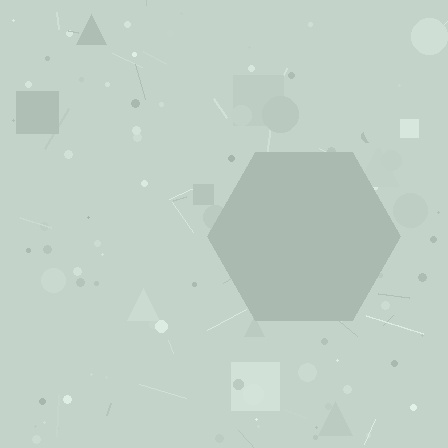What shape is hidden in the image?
A hexagon is hidden in the image.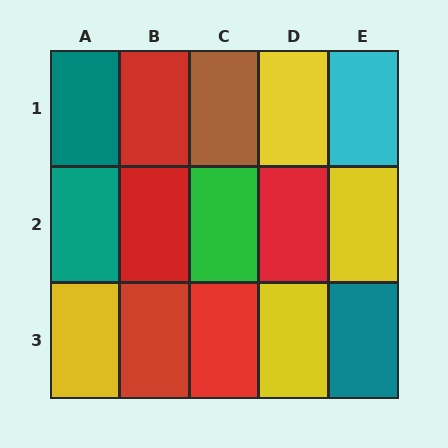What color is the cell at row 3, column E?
Teal.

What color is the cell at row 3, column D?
Yellow.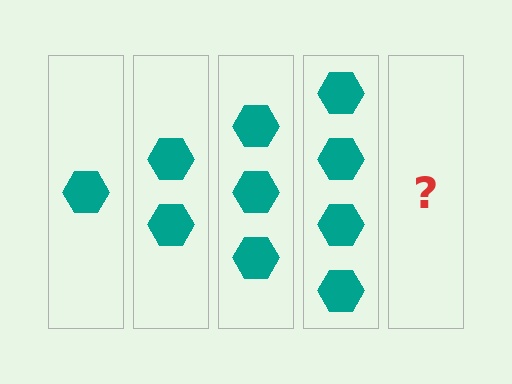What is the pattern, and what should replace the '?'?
The pattern is that each step adds one more hexagon. The '?' should be 5 hexagons.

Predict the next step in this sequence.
The next step is 5 hexagons.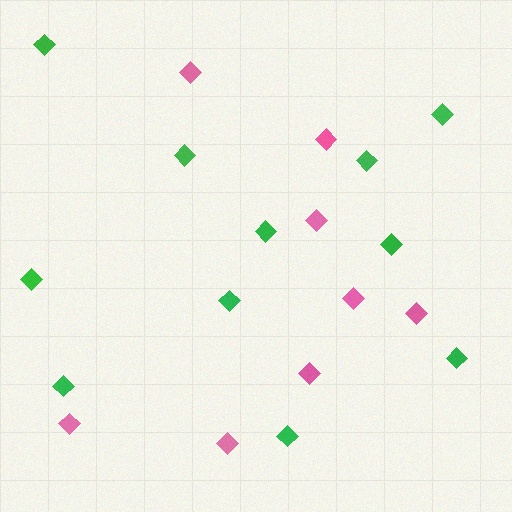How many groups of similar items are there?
There are 2 groups: one group of pink diamonds (8) and one group of green diamonds (11).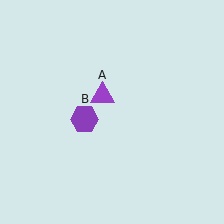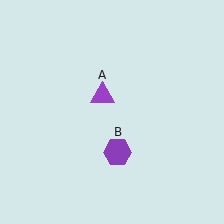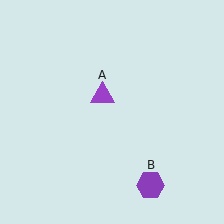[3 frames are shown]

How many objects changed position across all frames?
1 object changed position: purple hexagon (object B).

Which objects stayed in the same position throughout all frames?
Purple triangle (object A) remained stationary.